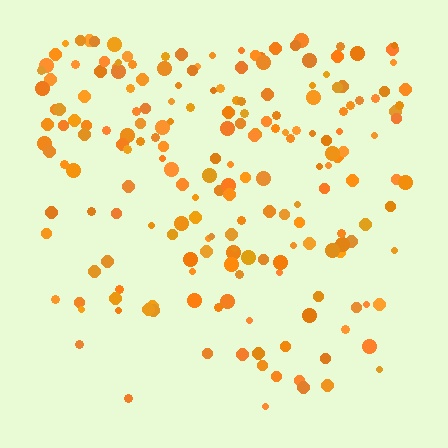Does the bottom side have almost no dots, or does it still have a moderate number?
Still a moderate number, just noticeably fewer than the top.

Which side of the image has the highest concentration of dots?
The top.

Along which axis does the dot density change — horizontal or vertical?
Vertical.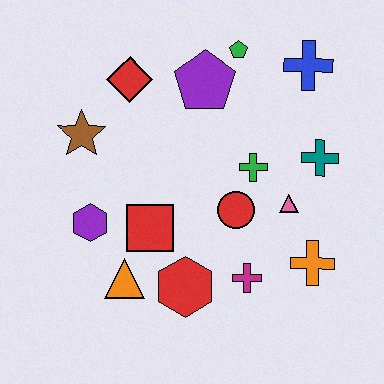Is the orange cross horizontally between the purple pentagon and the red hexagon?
No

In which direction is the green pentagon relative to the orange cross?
The green pentagon is above the orange cross.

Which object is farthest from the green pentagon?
The orange triangle is farthest from the green pentagon.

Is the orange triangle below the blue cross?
Yes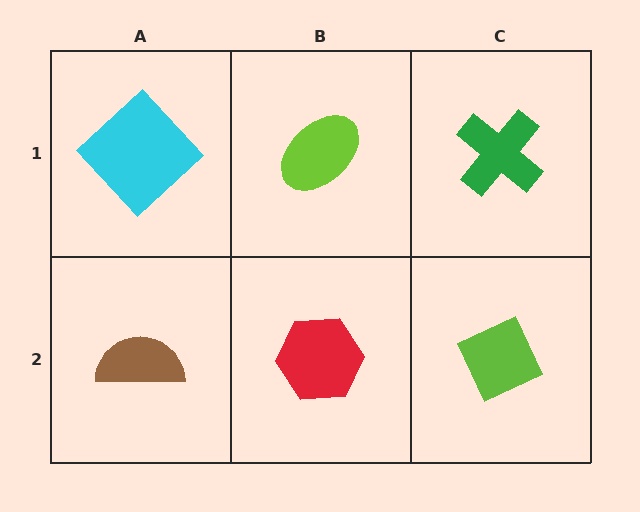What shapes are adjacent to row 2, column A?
A cyan diamond (row 1, column A), a red hexagon (row 2, column B).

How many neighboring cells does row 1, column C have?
2.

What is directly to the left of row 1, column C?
A lime ellipse.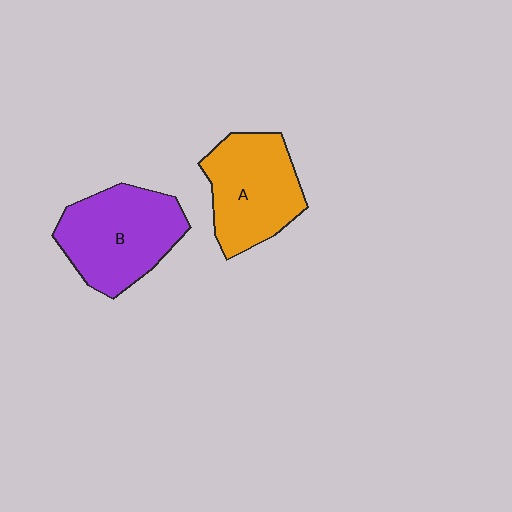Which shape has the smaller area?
Shape A (orange).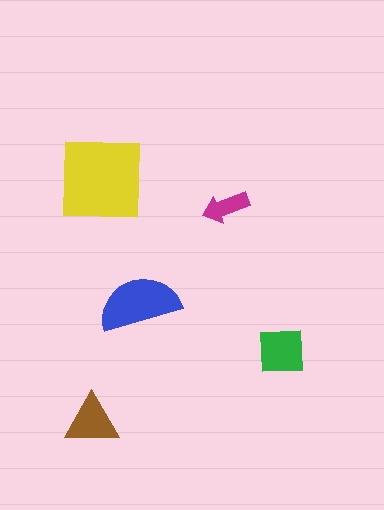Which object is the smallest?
The magenta arrow.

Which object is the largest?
The yellow square.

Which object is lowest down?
The brown triangle is bottommost.